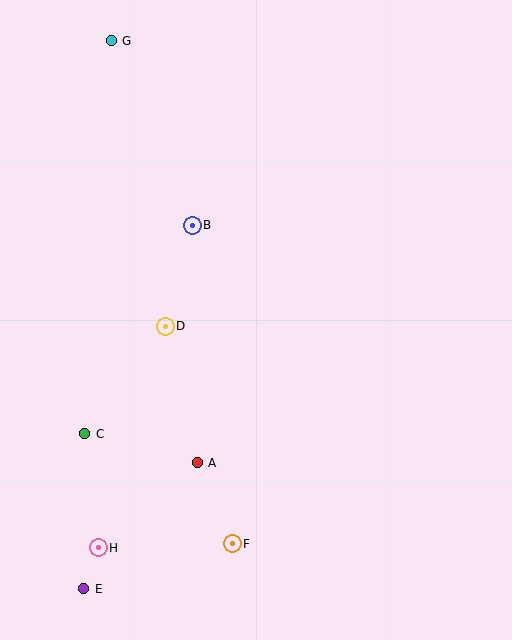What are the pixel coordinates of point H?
Point H is at (98, 548).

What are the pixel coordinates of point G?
Point G is at (111, 41).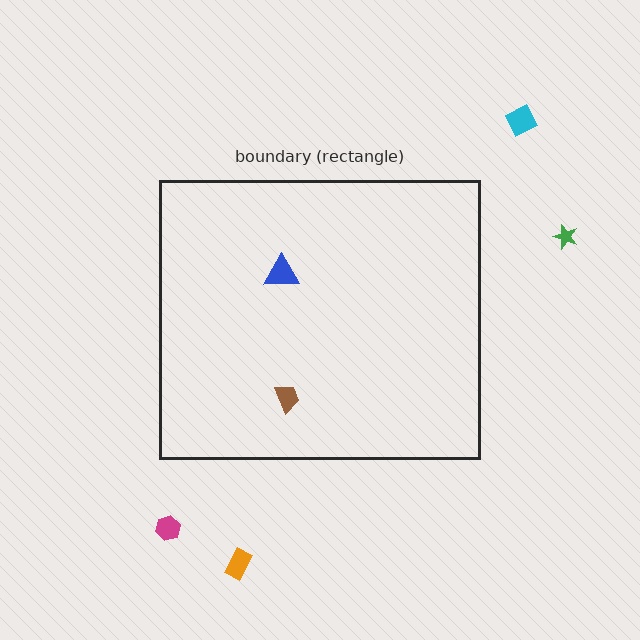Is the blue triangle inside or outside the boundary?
Inside.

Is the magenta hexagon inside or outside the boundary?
Outside.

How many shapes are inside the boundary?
2 inside, 4 outside.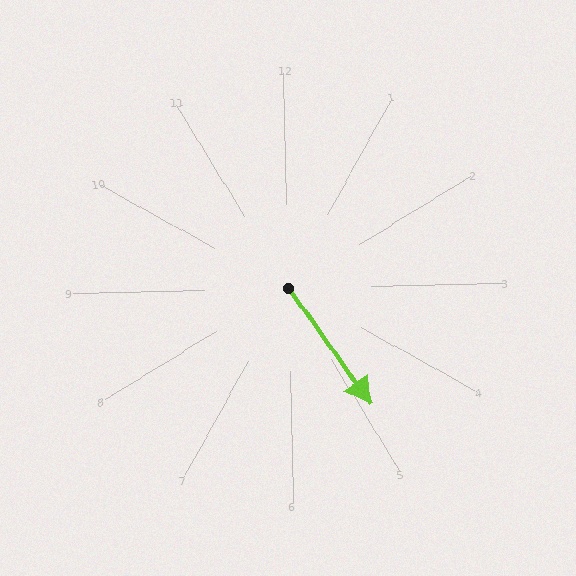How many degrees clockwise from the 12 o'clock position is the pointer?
Approximately 146 degrees.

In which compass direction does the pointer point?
Southeast.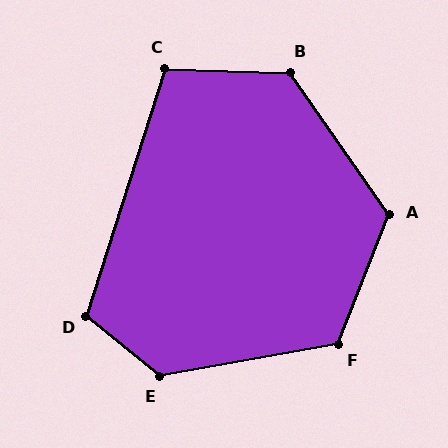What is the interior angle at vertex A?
Approximately 124 degrees (obtuse).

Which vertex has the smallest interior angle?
C, at approximately 106 degrees.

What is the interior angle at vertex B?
Approximately 126 degrees (obtuse).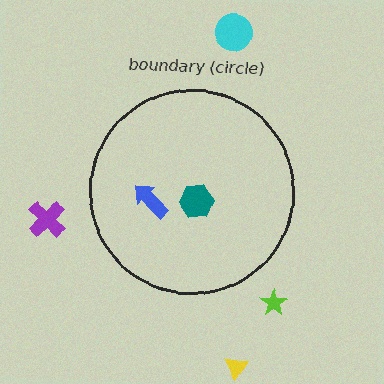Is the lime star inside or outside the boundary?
Outside.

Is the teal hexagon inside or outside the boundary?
Inside.